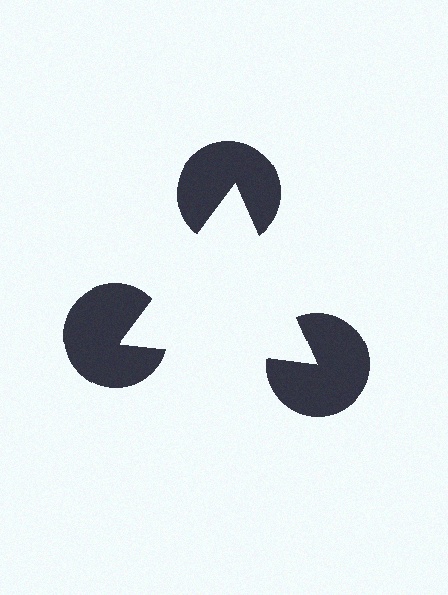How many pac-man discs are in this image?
There are 3 — one at each vertex of the illusory triangle.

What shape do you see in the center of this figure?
An illusory triangle — its edges are inferred from the aligned wedge cuts in the pac-man discs, not physically drawn.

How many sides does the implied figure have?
3 sides.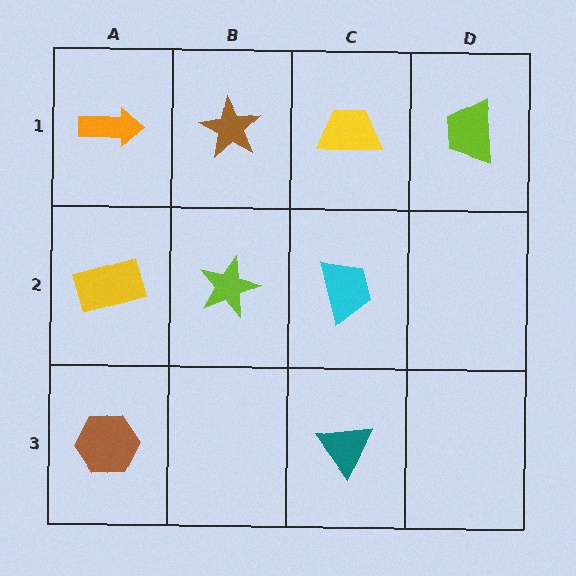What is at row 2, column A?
A yellow rectangle.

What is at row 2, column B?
A lime star.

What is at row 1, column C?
A yellow trapezoid.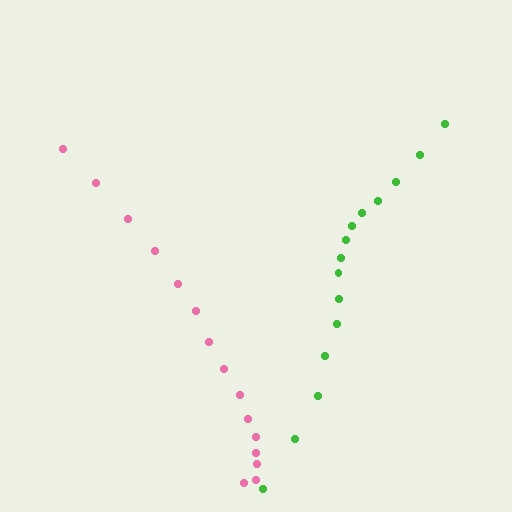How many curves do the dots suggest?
There are 2 distinct paths.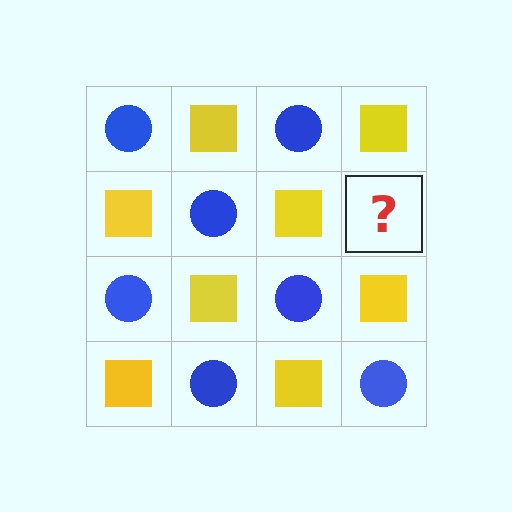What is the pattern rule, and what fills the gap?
The rule is that it alternates blue circle and yellow square in a checkerboard pattern. The gap should be filled with a blue circle.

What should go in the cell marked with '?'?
The missing cell should contain a blue circle.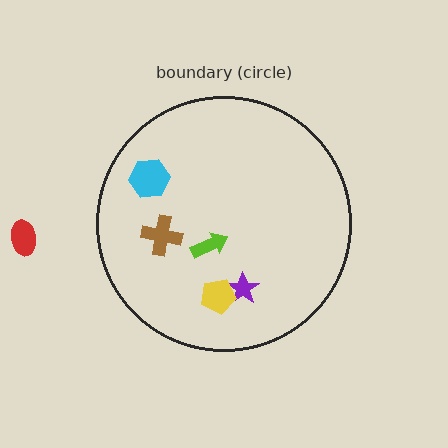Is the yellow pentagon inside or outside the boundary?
Inside.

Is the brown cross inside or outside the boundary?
Inside.